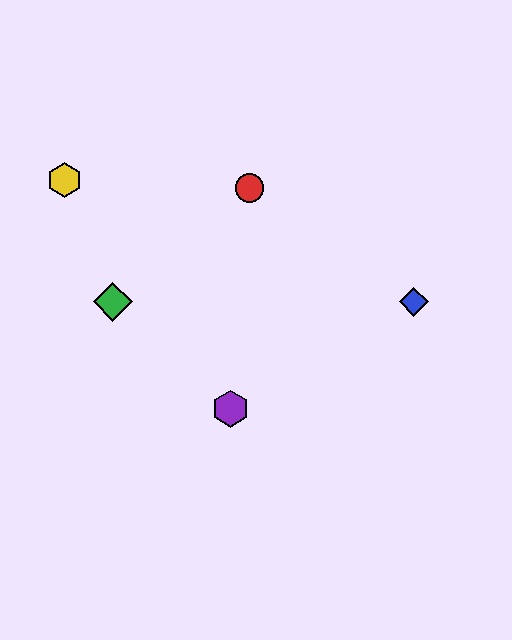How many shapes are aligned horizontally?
2 shapes (the blue diamond, the green diamond) are aligned horizontally.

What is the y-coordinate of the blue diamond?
The blue diamond is at y≈302.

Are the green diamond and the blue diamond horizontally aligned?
Yes, both are at y≈302.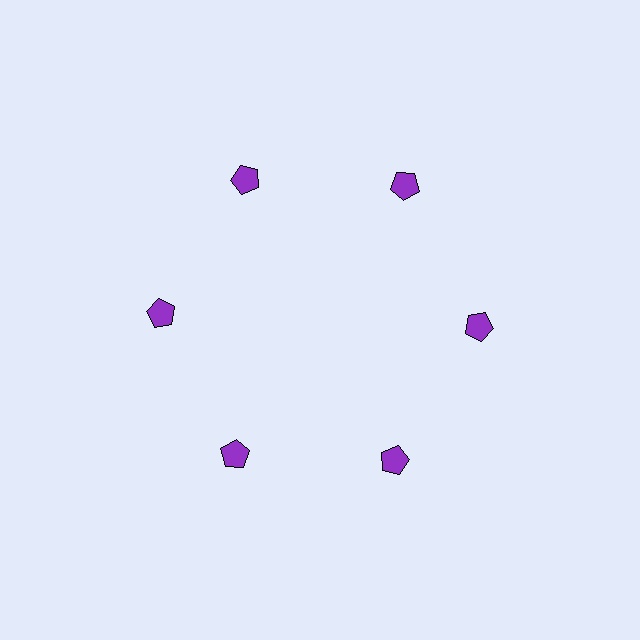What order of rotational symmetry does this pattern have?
This pattern has 6-fold rotational symmetry.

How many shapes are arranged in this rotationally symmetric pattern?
There are 6 shapes, arranged in 6 groups of 1.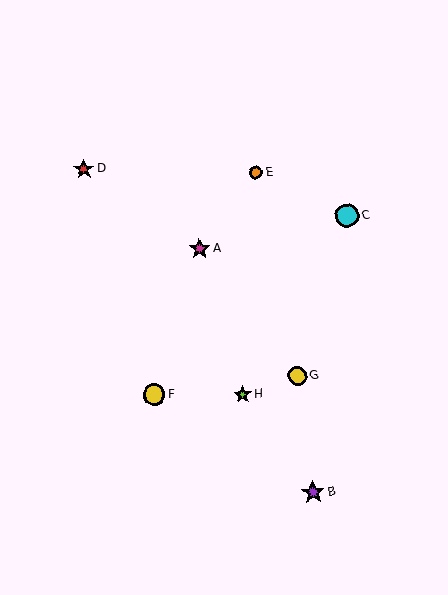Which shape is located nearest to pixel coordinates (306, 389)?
The yellow circle (labeled G) at (298, 376) is nearest to that location.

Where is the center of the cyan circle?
The center of the cyan circle is at (347, 215).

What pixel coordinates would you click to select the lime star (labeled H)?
Click at (243, 395) to select the lime star H.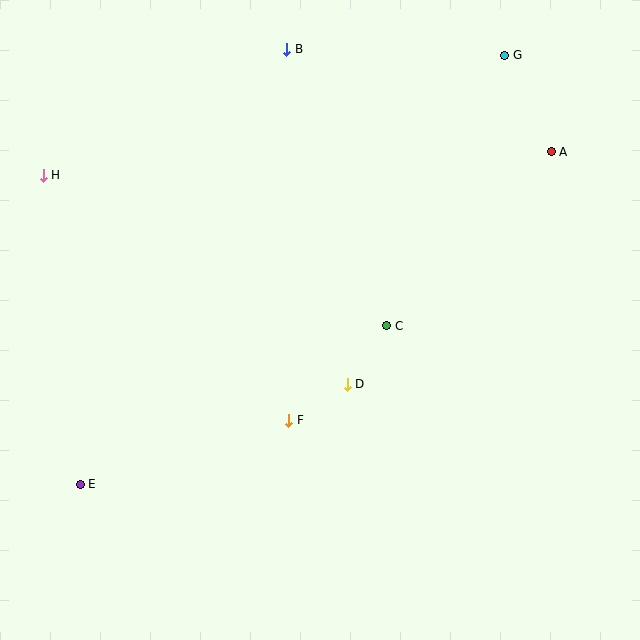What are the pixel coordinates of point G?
Point G is at (505, 55).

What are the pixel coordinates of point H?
Point H is at (43, 175).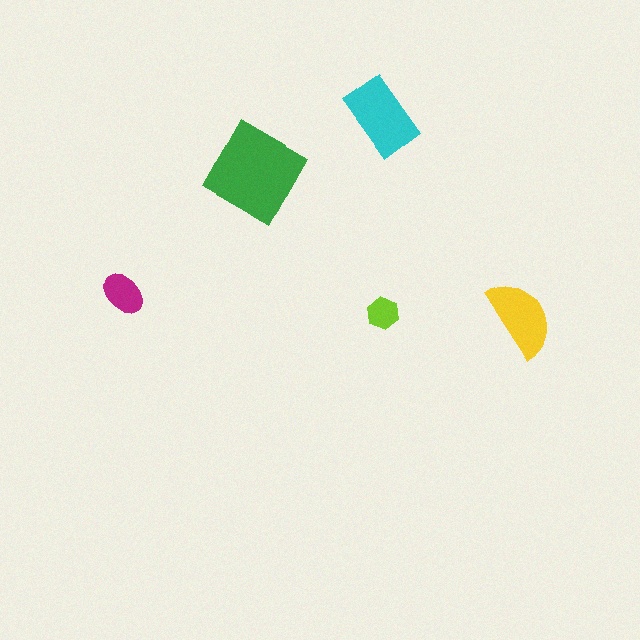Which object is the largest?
The green square.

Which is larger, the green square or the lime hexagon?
The green square.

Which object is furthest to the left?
The magenta ellipse is leftmost.